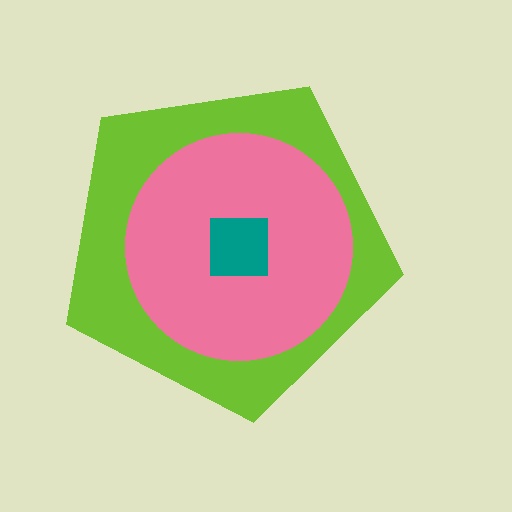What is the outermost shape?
The lime pentagon.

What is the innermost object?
The teal square.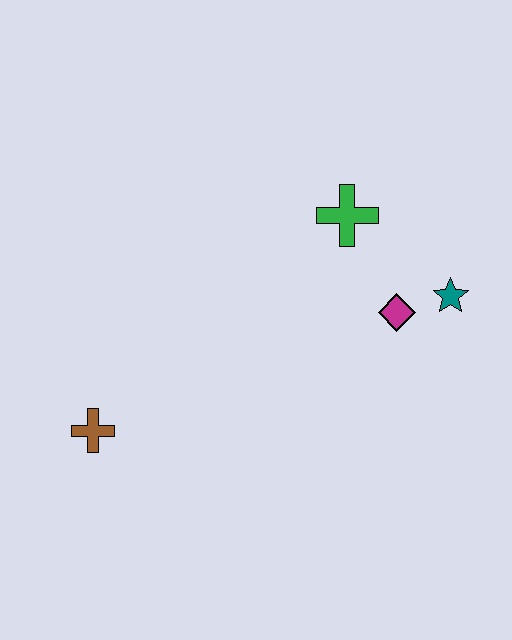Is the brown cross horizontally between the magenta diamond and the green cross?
No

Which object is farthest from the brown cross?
The teal star is farthest from the brown cross.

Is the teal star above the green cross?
No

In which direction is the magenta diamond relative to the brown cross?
The magenta diamond is to the right of the brown cross.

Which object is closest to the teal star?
The magenta diamond is closest to the teal star.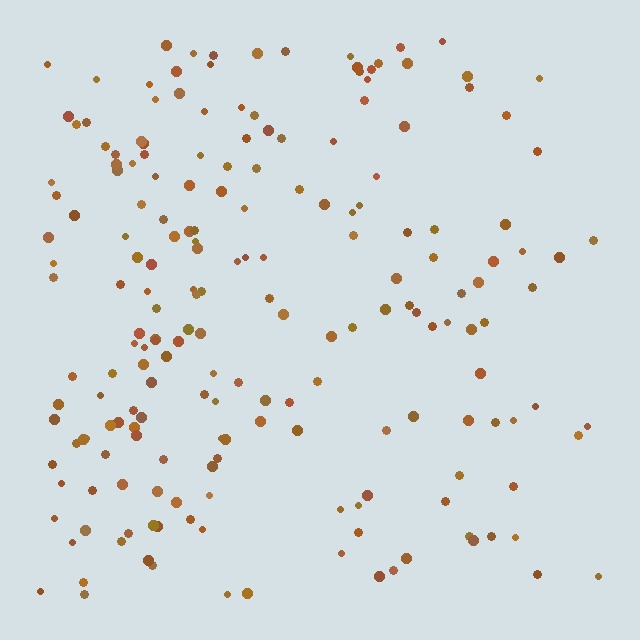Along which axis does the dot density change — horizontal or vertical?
Horizontal.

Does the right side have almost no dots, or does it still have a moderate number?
Still a moderate number, just noticeably fewer than the left.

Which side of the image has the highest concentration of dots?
The left.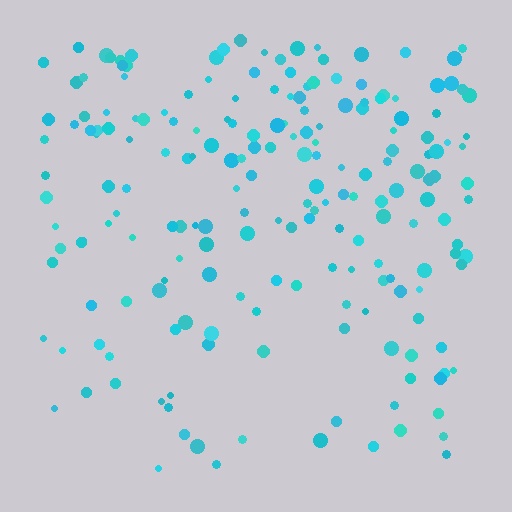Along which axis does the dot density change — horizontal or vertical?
Vertical.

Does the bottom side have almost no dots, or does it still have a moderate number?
Still a moderate number, just noticeably fewer than the top.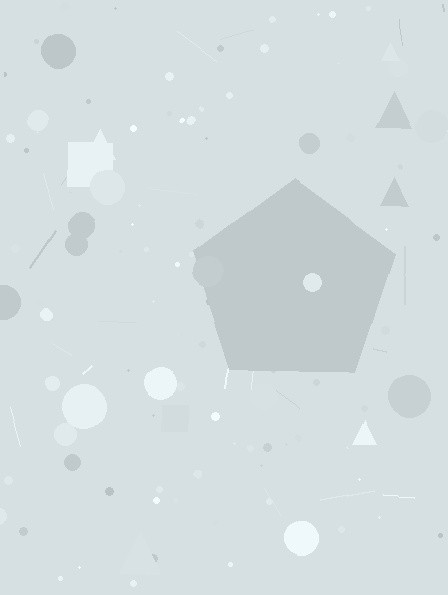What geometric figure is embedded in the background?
A pentagon is embedded in the background.